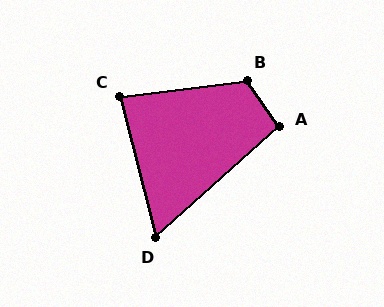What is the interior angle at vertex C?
Approximately 83 degrees (acute).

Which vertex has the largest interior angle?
B, at approximately 118 degrees.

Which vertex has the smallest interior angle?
D, at approximately 62 degrees.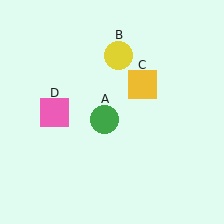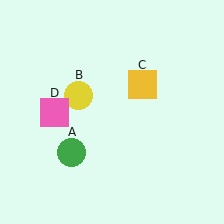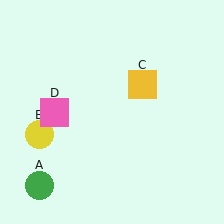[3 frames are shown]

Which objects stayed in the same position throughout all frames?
Yellow square (object C) and pink square (object D) remained stationary.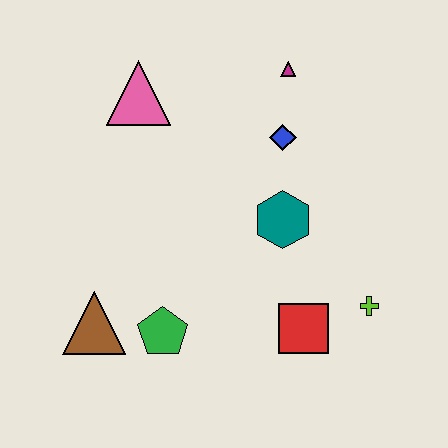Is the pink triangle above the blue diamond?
Yes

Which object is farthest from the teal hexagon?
The brown triangle is farthest from the teal hexagon.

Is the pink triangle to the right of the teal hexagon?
No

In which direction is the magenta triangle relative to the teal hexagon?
The magenta triangle is above the teal hexagon.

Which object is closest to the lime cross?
The red square is closest to the lime cross.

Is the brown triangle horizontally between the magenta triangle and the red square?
No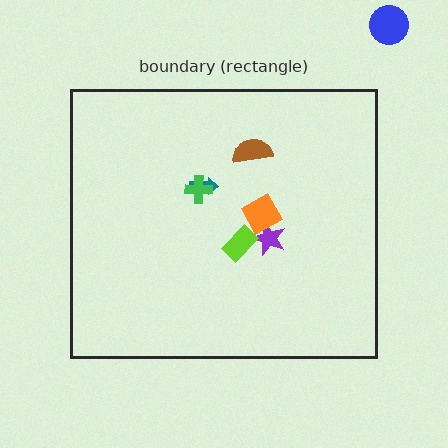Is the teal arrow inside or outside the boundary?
Inside.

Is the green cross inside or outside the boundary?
Inside.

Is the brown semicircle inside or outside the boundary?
Inside.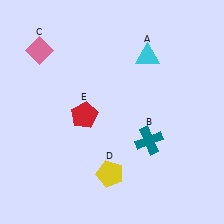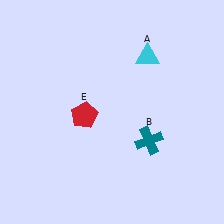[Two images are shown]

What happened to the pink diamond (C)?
The pink diamond (C) was removed in Image 2. It was in the top-left area of Image 1.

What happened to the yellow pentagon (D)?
The yellow pentagon (D) was removed in Image 2. It was in the bottom-left area of Image 1.